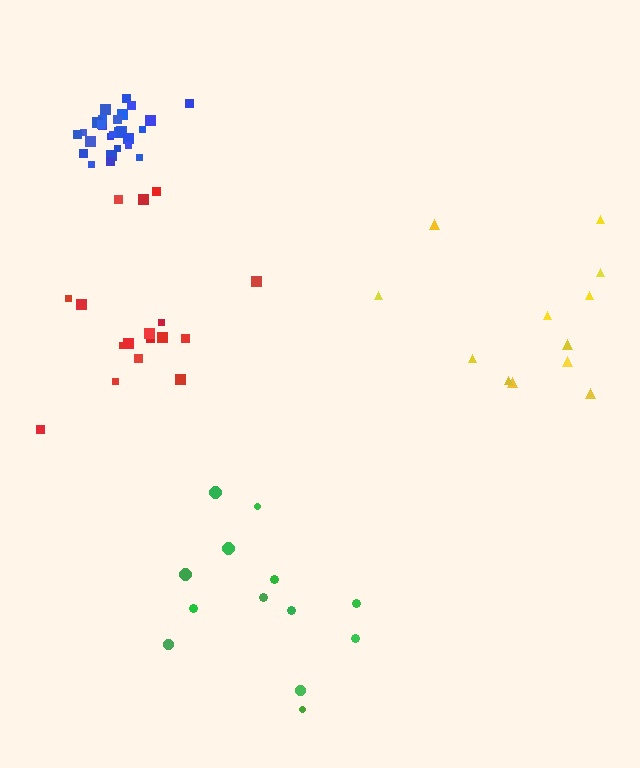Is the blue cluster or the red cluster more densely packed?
Blue.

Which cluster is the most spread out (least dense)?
Yellow.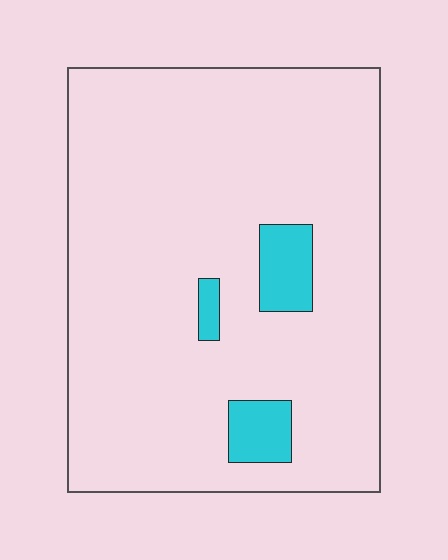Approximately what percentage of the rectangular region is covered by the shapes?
Approximately 10%.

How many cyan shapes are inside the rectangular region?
3.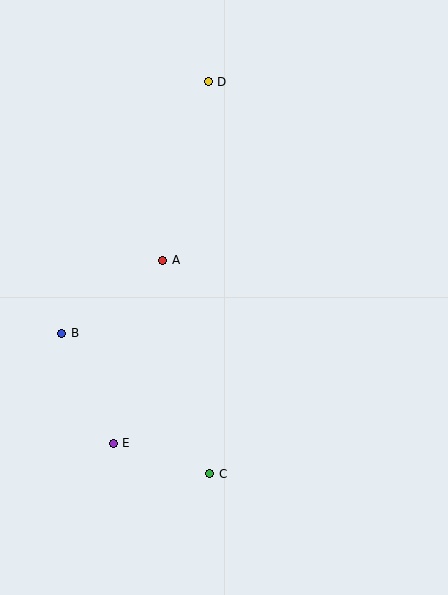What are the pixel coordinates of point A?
Point A is at (163, 260).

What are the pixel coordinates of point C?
Point C is at (210, 474).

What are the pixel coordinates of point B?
Point B is at (62, 333).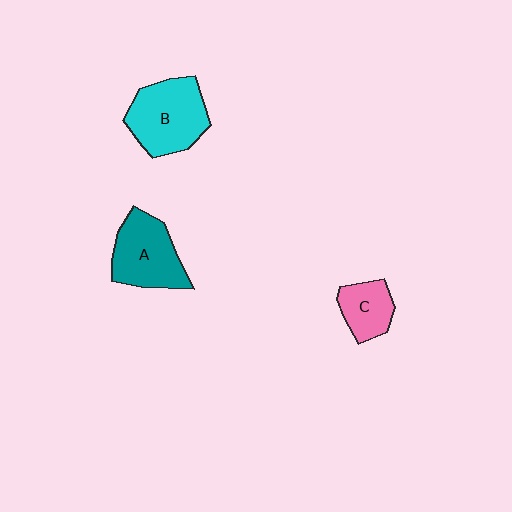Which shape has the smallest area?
Shape C (pink).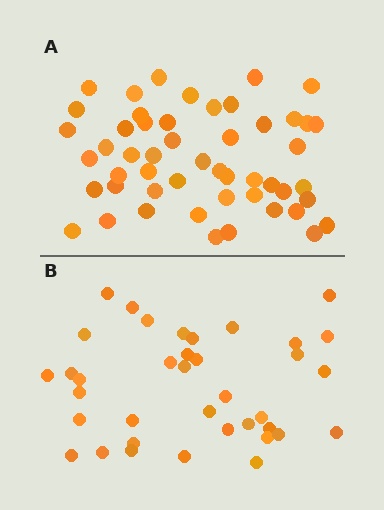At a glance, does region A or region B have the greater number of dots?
Region A (the top region) has more dots.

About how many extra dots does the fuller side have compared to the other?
Region A has approximately 15 more dots than region B.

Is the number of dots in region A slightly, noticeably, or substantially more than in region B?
Region A has noticeably more, but not dramatically so. The ratio is roughly 1.4 to 1.